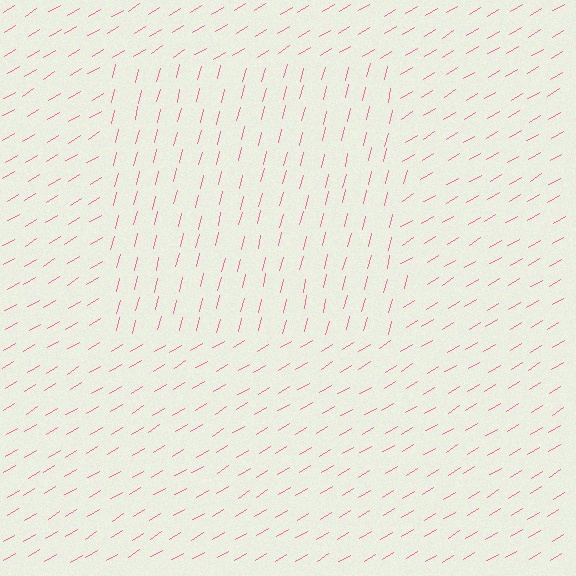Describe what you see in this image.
The image is filled with small pink line segments. A rectangle region in the image has lines oriented differently from the surrounding lines, creating a visible texture boundary.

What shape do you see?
I see a rectangle.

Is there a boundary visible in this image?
Yes, there is a texture boundary formed by a change in line orientation.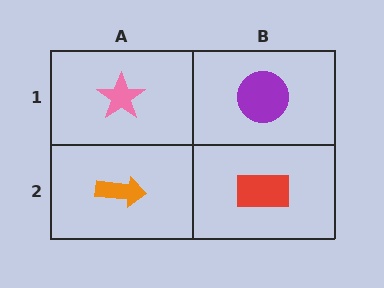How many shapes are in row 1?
2 shapes.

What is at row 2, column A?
An orange arrow.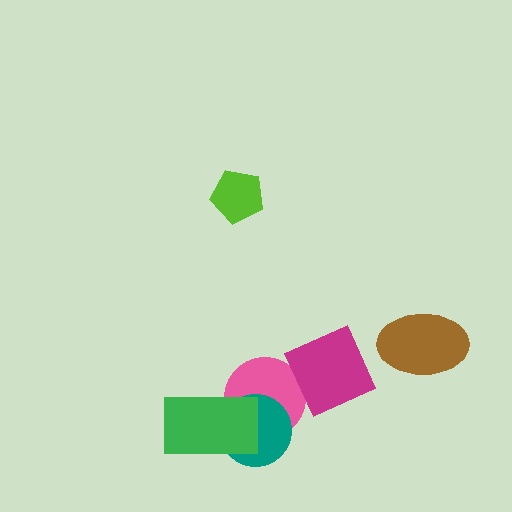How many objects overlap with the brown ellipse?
0 objects overlap with the brown ellipse.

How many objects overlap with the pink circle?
2 objects overlap with the pink circle.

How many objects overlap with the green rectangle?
2 objects overlap with the green rectangle.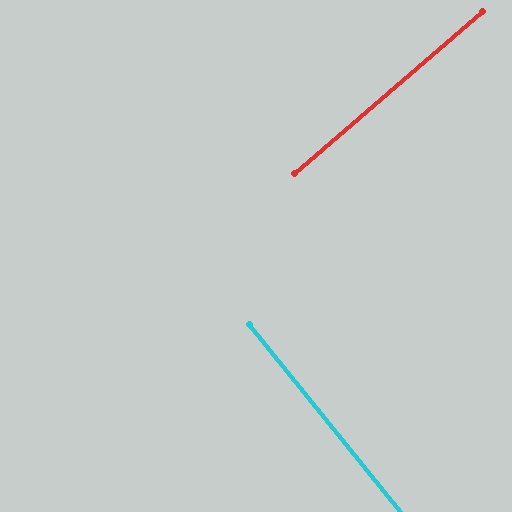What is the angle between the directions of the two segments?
Approximately 88 degrees.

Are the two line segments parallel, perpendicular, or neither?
Perpendicular — they meet at approximately 88°.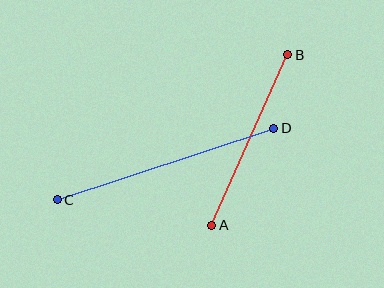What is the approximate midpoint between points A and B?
The midpoint is at approximately (250, 140) pixels.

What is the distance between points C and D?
The distance is approximately 228 pixels.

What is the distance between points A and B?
The distance is approximately 187 pixels.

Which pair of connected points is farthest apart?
Points C and D are farthest apart.